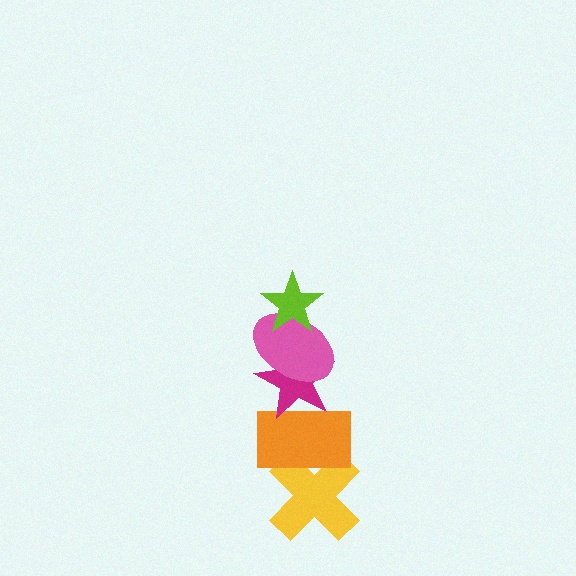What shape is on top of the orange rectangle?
The magenta star is on top of the orange rectangle.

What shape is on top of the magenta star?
The pink ellipse is on top of the magenta star.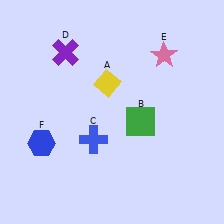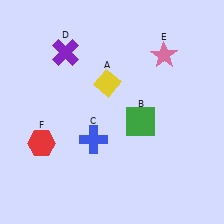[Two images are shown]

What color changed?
The hexagon (F) changed from blue in Image 1 to red in Image 2.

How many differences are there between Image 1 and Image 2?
There is 1 difference between the two images.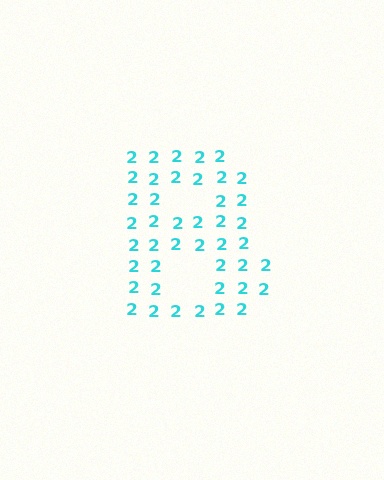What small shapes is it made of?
It is made of small digit 2's.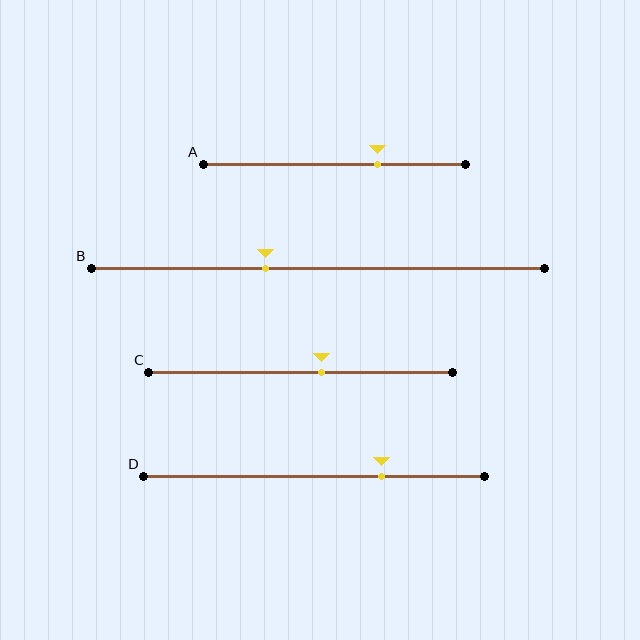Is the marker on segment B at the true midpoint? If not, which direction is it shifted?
No, the marker on segment B is shifted to the left by about 12% of the segment length.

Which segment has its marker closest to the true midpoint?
Segment C has its marker closest to the true midpoint.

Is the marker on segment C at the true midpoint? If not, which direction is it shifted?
No, the marker on segment C is shifted to the right by about 7% of the segment length.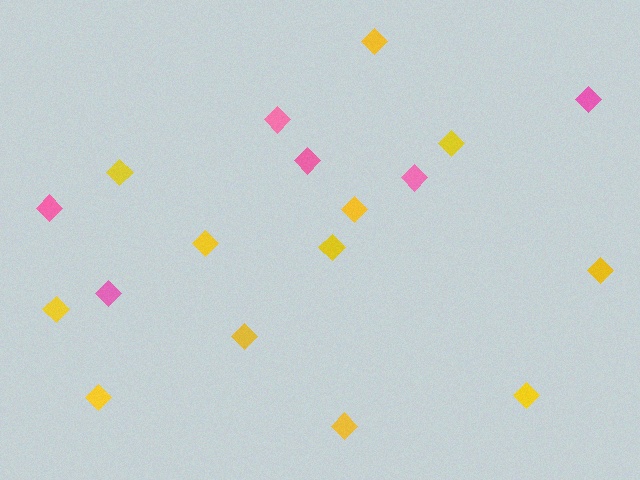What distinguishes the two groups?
There are 2 groups: one group of yellow diamonds (12) and one group of pink diamonds (6).